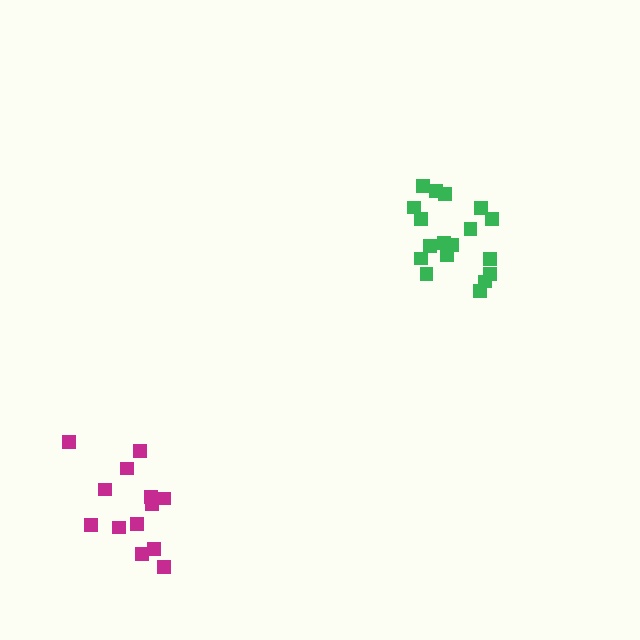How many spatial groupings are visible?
There are 2 spatial groupings.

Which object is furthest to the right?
The green cluster is rightmost.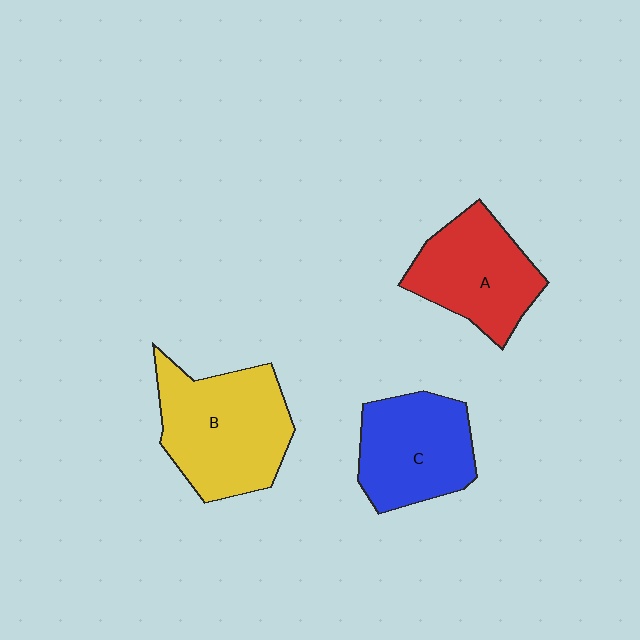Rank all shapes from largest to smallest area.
From largest to smallest: B (yellow), C (blue), A (red).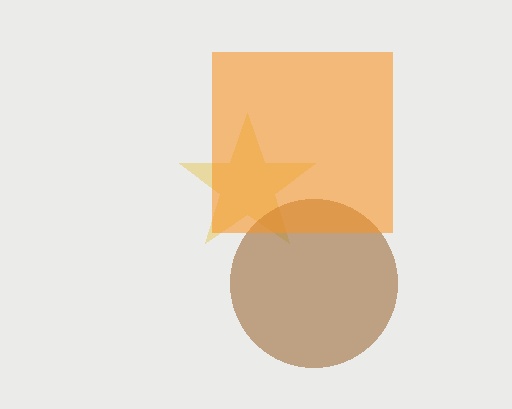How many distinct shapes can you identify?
There are 3 distinct shapes: a yellow star, a brown circle, an orange square.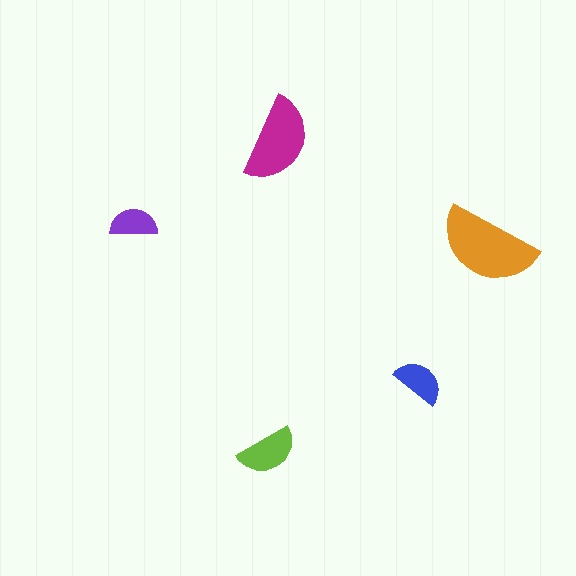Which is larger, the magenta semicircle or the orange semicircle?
The orange one.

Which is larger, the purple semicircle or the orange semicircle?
The orange one.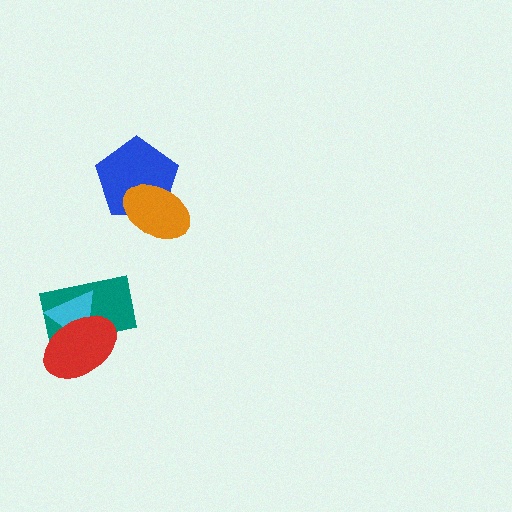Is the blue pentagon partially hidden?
Yes, it is partially covered by another shape.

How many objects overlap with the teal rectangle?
2 objects overlap with the teal rectangle.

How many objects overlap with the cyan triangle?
2 objects overlap with the cyan triangle.